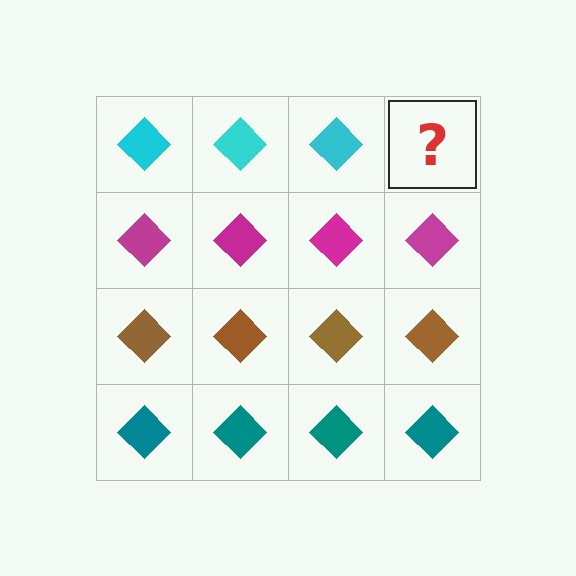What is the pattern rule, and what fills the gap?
The rule is that each row has a consistent color. The gap should be filled with a cyan diamond.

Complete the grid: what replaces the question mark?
The question mark should be replaced with a cyan diamond.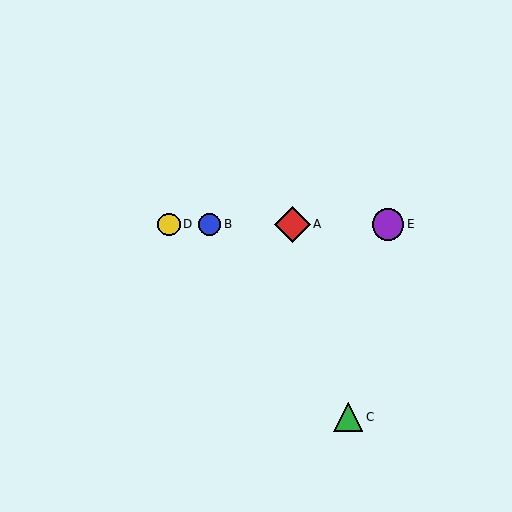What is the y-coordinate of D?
Object D is at y≈225.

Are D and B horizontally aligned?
Yes, both are at y≈225.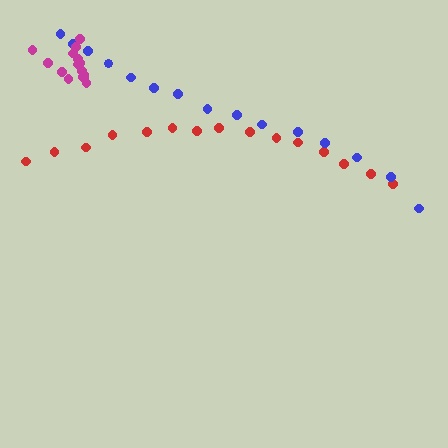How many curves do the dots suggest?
There are 3 distinct paths.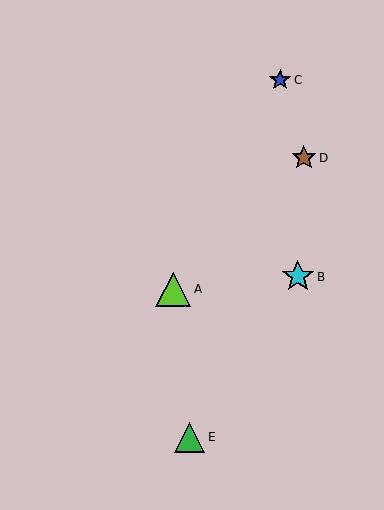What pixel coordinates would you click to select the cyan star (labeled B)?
Click at (298, 277) to select the cyan star B.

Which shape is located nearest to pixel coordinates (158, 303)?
The lime triangle (labeled A) at (173, 289) is nearest to that location.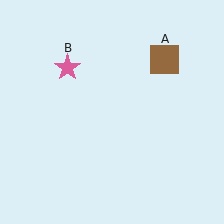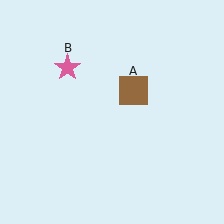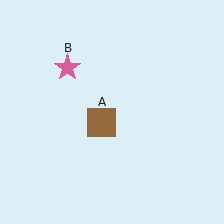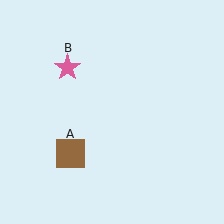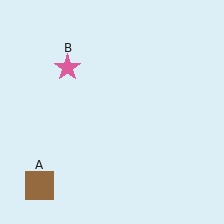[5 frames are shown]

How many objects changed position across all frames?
1 object changed position: brown square (object A).